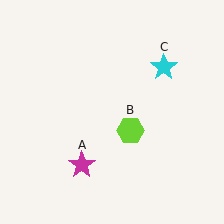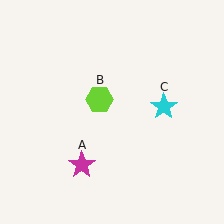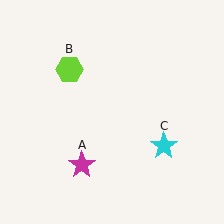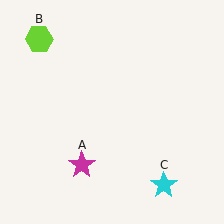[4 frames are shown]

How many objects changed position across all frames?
2 objects changed position: lime hexagon (object B), cyan star (object C).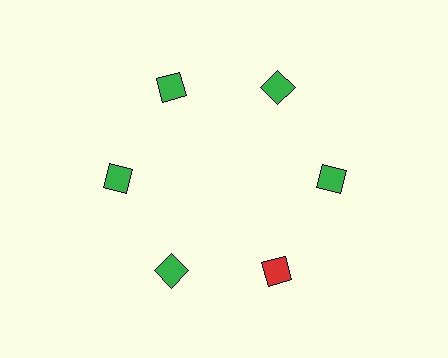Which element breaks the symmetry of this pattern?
The red diamond at roughly the 5 o'clock position breaks the symmetry. All other shapes are green diamonds.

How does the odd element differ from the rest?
It has a different color: red instead of green.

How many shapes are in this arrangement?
There are 6 shapes arranged in a ring pattern.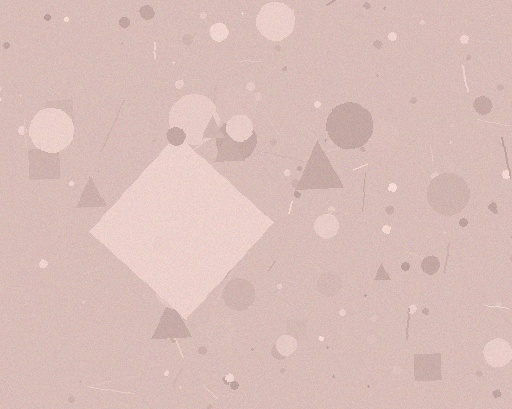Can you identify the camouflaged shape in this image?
The camouflaged shape is a diamond.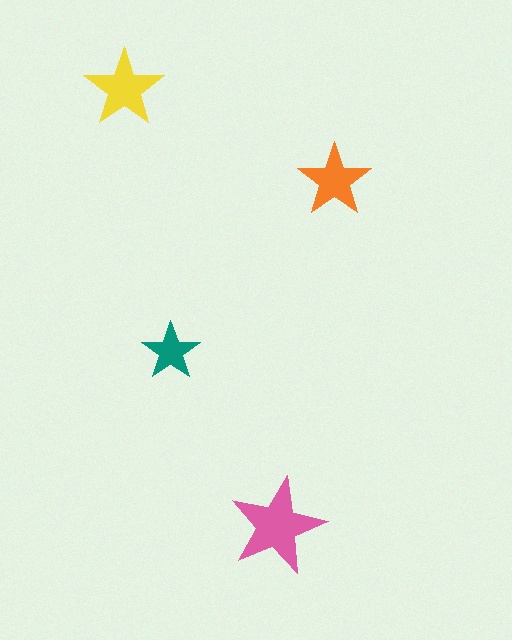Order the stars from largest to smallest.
the pink one, the yellow one, the orange one, the teal one.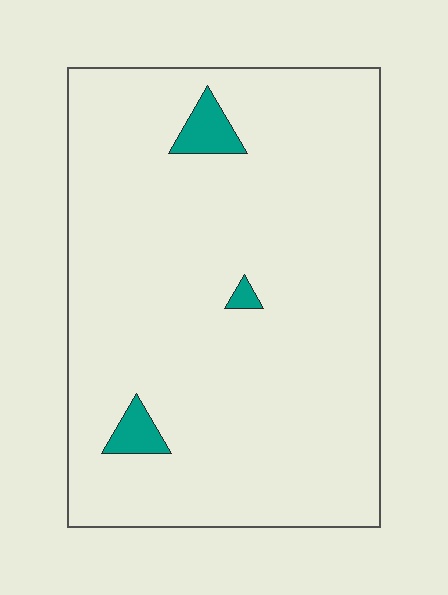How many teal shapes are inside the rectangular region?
3.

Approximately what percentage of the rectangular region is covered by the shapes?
Approximately 5%.